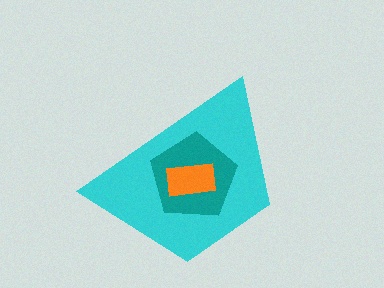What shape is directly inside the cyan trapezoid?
The teal pentagon.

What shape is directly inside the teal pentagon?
The orange rectangle.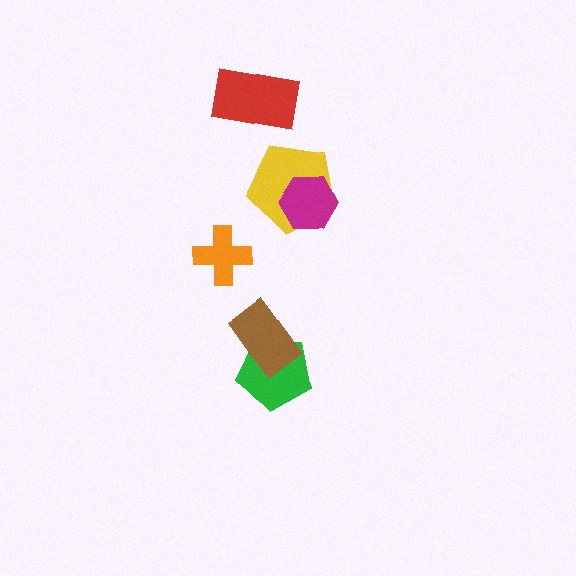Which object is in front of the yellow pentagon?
The magenta hexagon is in front of the yellow pentagon.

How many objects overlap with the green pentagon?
1 object overlaps with the green pentagon.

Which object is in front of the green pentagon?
The brown rectangle is in front of the green pentagon.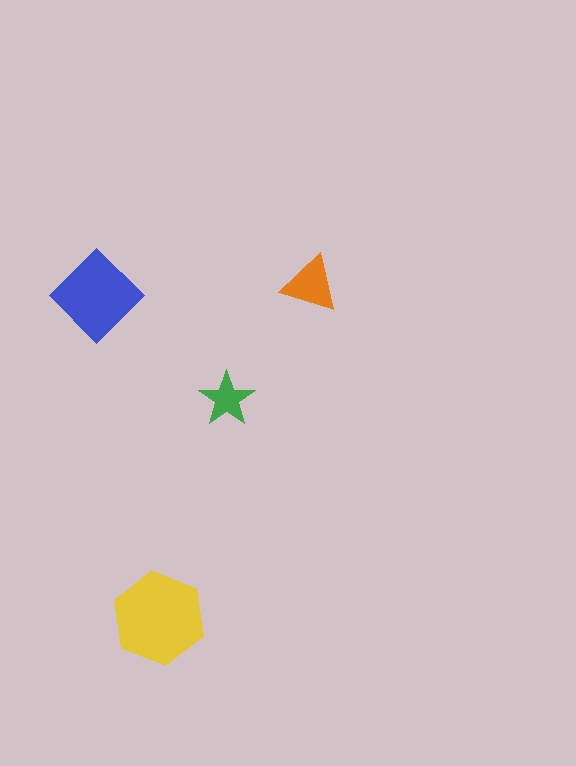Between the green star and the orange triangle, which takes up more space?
The orange triangle.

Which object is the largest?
The yellow hexagon.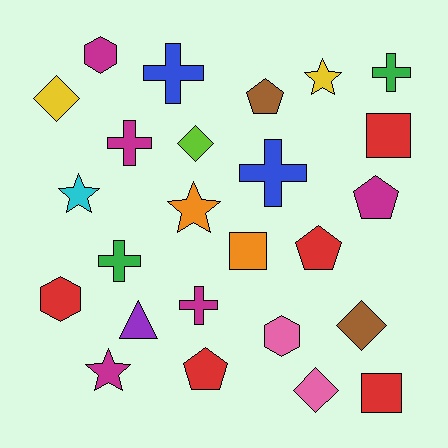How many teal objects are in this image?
There are no teal objects.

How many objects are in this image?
There are 25 objects.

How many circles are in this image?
There are no circles.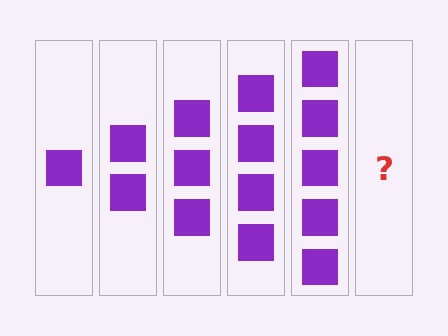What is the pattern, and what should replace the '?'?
The pattern is that each step adds one more square. The '?' should be 6 squares.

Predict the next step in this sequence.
The next step is 6 squares.